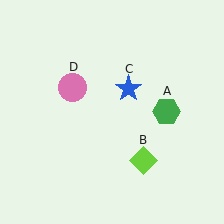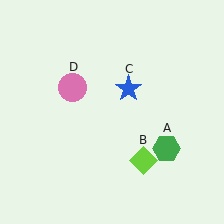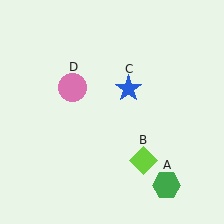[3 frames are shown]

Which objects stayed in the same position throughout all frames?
Lime diamond (object B) and blue star (object C) and pink circle (object D) remained stationary.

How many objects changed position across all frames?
1 object changed position: green hexagon (object A).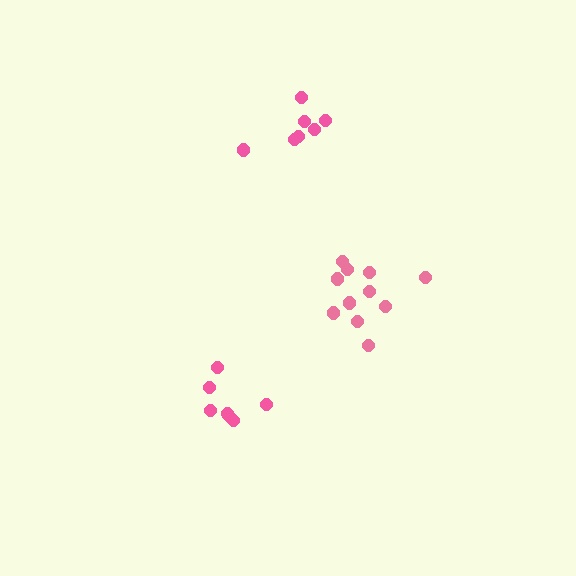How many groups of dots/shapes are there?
There are 3 groups.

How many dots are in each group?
Group 1: 7 dots, Group 2: 7 dots, Group 3: 11 dots (25 total).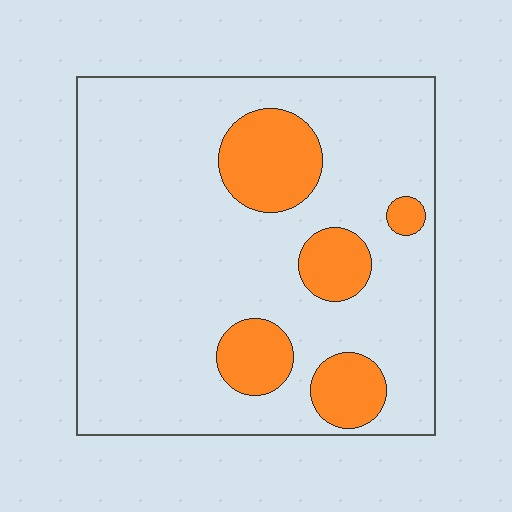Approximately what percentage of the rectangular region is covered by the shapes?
Approximately 20%.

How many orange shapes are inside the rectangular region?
5.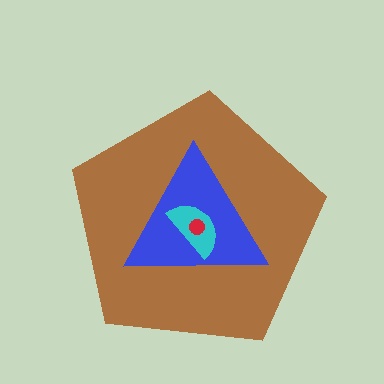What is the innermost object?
The red circle.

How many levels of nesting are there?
4.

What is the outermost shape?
The brown pentagon.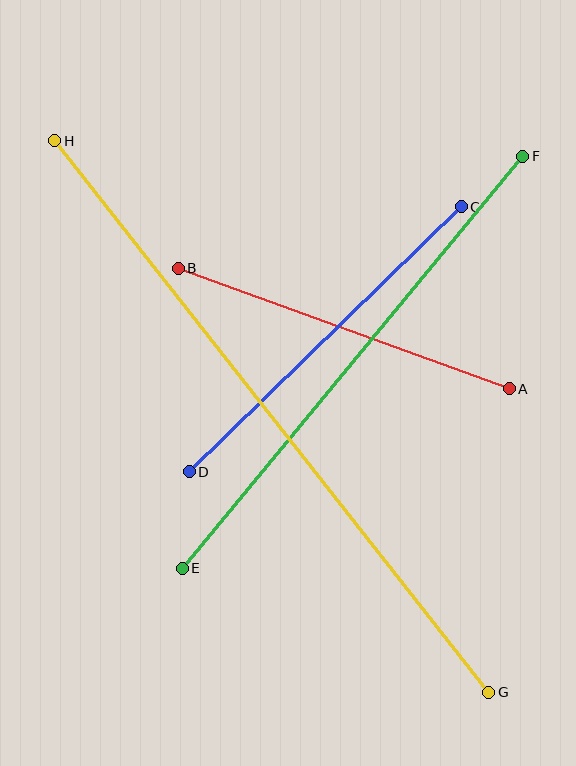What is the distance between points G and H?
The distance is approximately 702 pixels.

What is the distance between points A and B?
The distance is approximately 353 pixels.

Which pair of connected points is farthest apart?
Points G and H are farthest apart.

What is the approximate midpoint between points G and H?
The midpoint is at approximately (272, 417) pixels.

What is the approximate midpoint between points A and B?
The midpoint is at approximately (344, 329) pixels.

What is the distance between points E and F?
The distance is approximately 535 pixels.